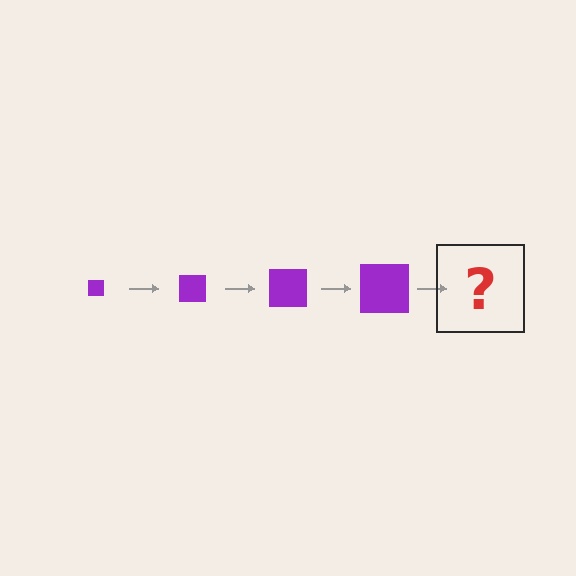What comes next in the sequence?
The next element should be a purple square, larger than the previous one.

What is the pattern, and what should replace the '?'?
The pattern is that the square gets progressively larger each step. The '?' should be a purple square, larger than the previous one.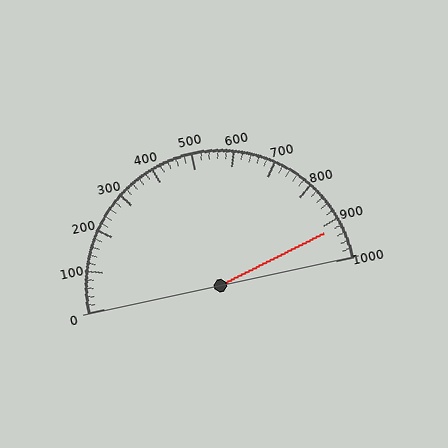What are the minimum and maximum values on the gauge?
The gauge ranges from 0 to 1000.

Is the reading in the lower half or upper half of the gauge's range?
The reading is in the upper half of the range (0 to 1000).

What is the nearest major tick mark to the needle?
The nearest major tick mark is 900.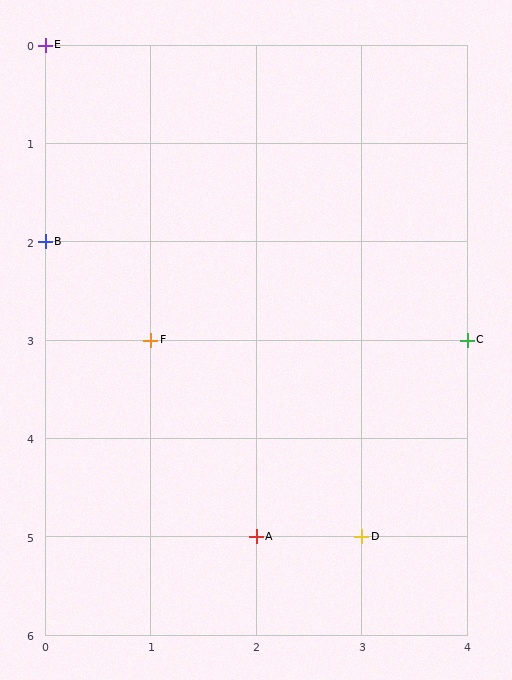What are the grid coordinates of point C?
Point C is at grid coordinates (4, 3).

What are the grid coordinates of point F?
Point F is at grid coordinates (1, 3).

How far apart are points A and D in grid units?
Points A and D are 1 column apart.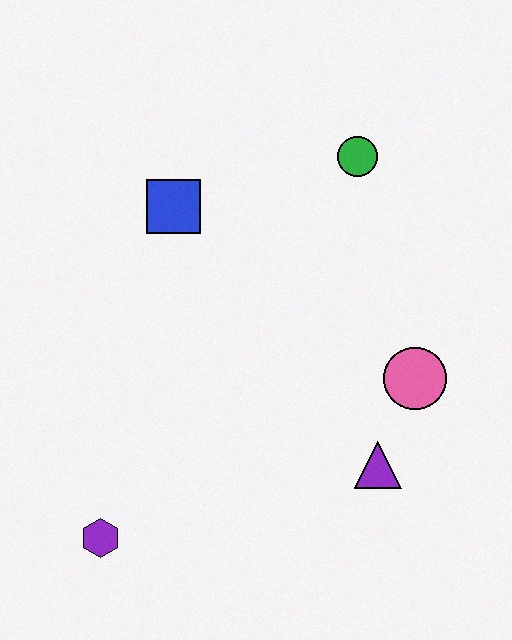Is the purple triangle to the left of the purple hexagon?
No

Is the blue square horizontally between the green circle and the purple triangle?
No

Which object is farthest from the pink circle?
The purple hexagon is farthest from the pink circle.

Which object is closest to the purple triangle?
The pink circle is closest to the purple triangle.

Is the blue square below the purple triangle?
No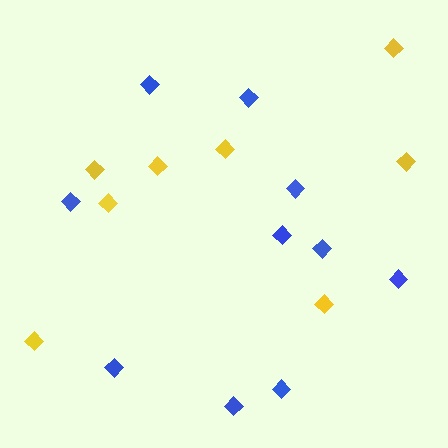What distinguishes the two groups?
There are 2 groups: one group of yellow diamonds (8) and one group of blue diamonds (10).